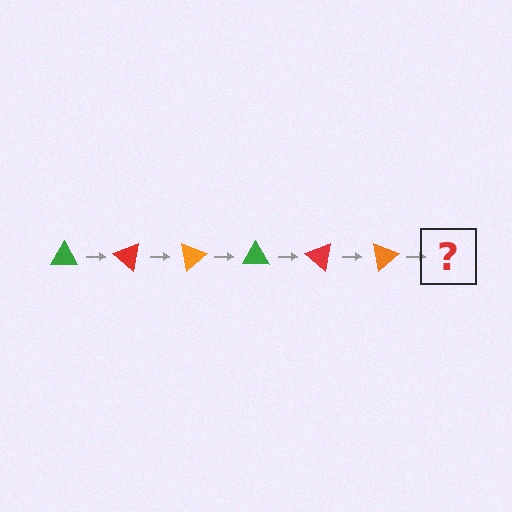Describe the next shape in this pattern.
It should be a green triangle, rotated 240 degrees from the start.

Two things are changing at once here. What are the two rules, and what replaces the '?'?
The two rules are that it rotates 40 degrees each step and the color cycles through green, red, and orange. The '?' should be a green triangle, rotated 240 degrees from the start.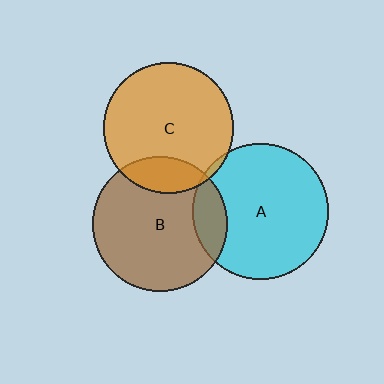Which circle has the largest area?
Circle A (cyan).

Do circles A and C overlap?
Yes.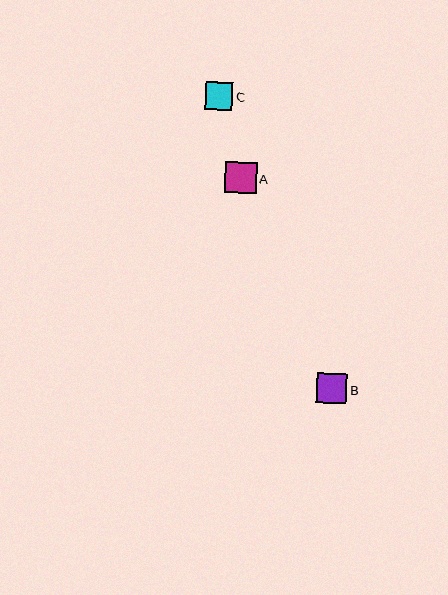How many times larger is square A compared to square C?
Square A is approximately 1.1 times the size of square C.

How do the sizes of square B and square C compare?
Square B and square C are approximately the same size.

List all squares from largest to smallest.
From largest to smallest: A, B, C.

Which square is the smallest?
Square C is the smallest with a size of approximately 27 pixels.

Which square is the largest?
Square A is the largest with a size of approximately 31 pixels.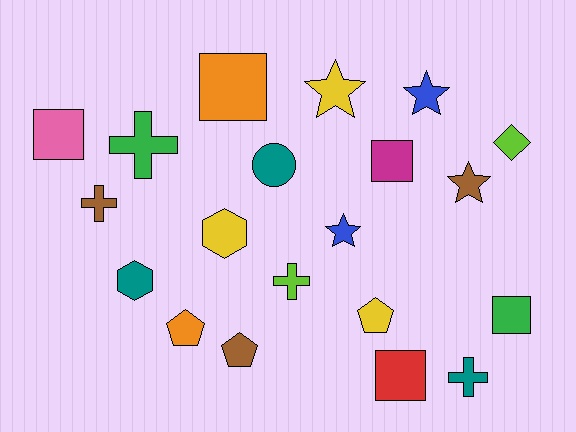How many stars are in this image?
There are 4 stars.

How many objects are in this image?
There are 20 objects.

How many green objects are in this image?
There are 2 green objects.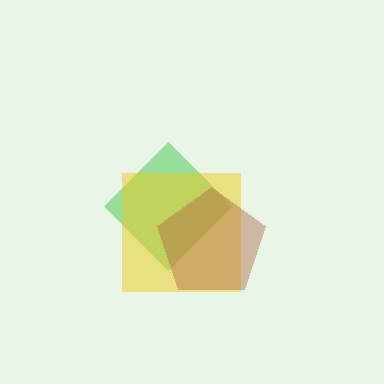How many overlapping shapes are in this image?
There are 3 overlapping shapes in the image.